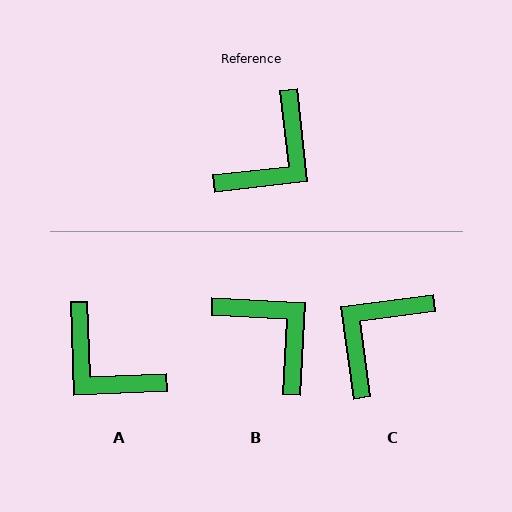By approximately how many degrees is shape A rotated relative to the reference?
Approximately 94 degrees clockwise.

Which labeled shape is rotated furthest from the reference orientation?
C, about 179 degrees away.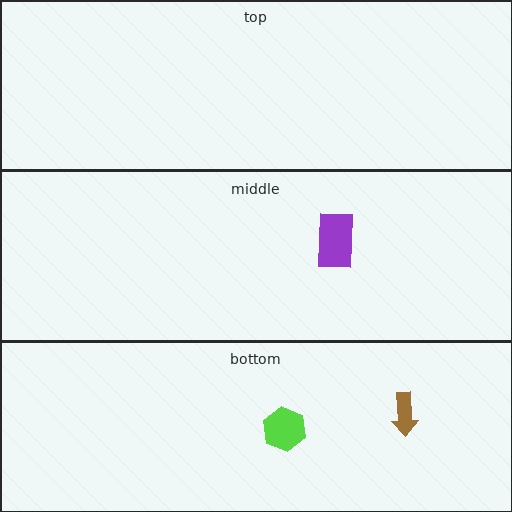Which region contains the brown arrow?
The bottom region.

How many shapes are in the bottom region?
2.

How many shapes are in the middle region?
1.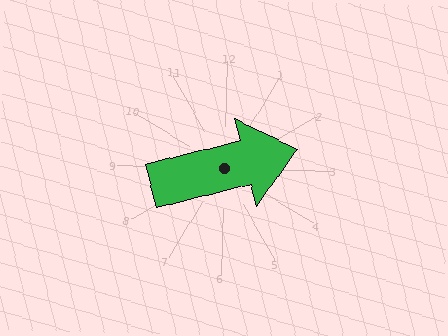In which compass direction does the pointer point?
East.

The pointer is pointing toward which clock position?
Roughly 2 o'clock.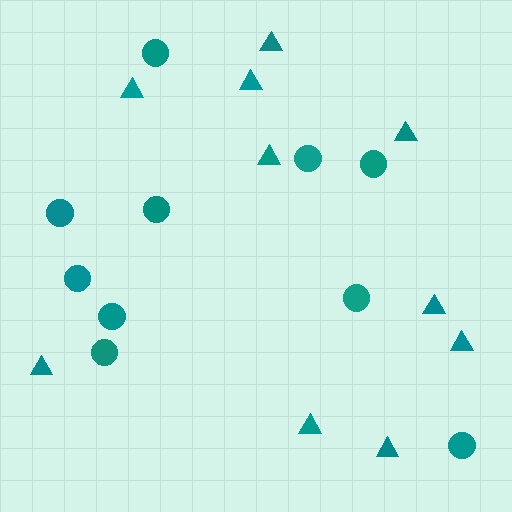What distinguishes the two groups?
There are 2 groups: one group of circles (10) and one group of triangles (10).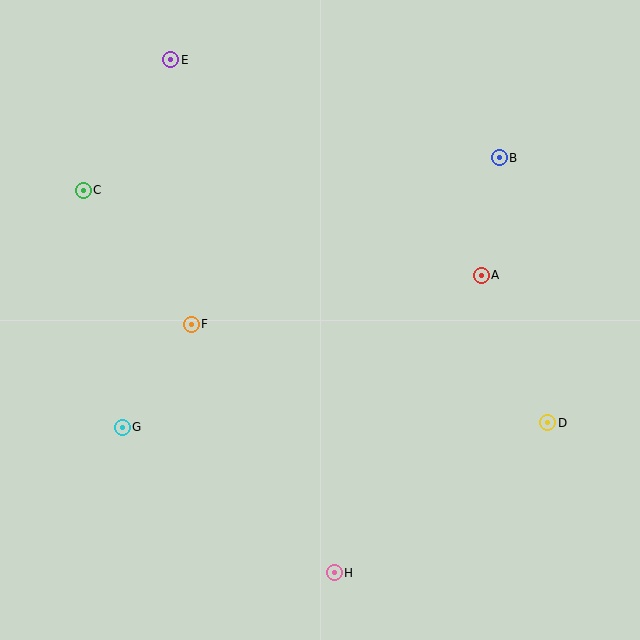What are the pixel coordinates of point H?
Point H is at (334, 573).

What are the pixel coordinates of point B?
Point B is at (499, 158).